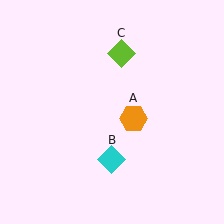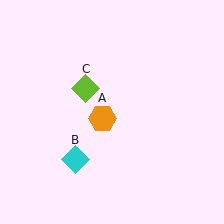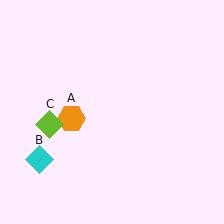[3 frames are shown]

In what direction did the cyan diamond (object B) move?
The cyan diamond (object B) moved left.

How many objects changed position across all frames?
3 objects changed position: orange hexagon (object A), cyan diamond (object B), lime diamond (object C).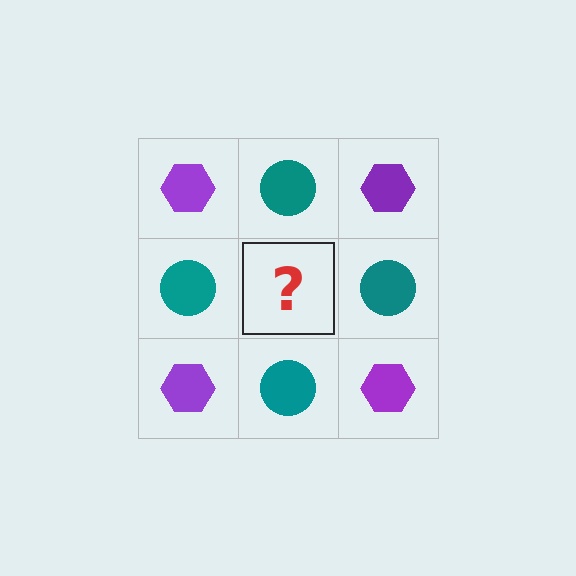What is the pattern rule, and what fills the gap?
The rule is that it alternates purple hexagon and teal circle in a checkerboard pattern. The gap should be filled with a purple hexagon.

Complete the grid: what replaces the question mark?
The question mark should be replaced with a purple hexagon.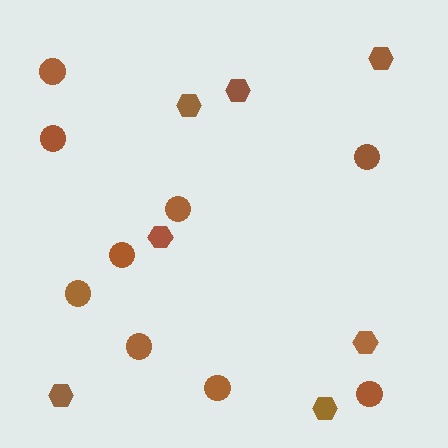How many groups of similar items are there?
There are 2 groups: one group of hexagons (7) and one group of circles (9).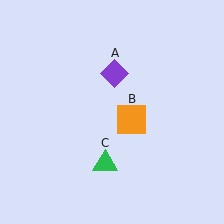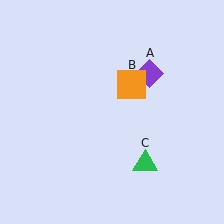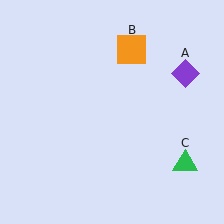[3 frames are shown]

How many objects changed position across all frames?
3 objects changed position: purple diamond (object A), orange square (object B), green triangle (object C).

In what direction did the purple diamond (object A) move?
The purple diamond (object A) moved right.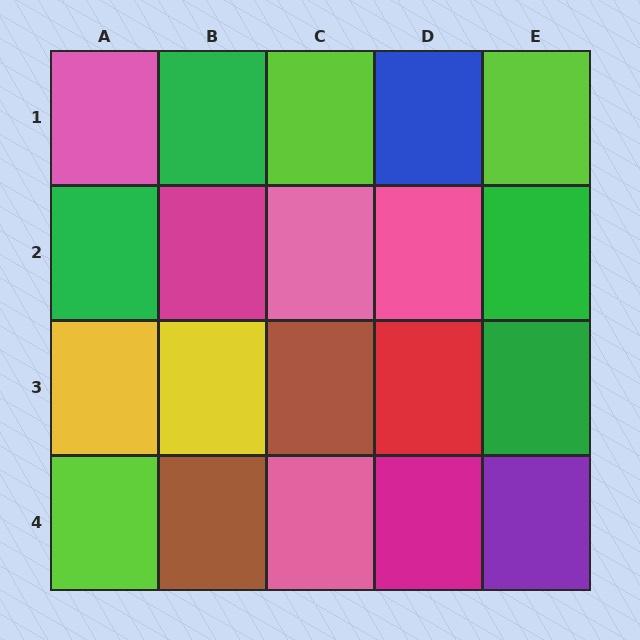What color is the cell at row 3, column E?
Green.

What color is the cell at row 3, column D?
Red.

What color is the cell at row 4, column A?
Lime.